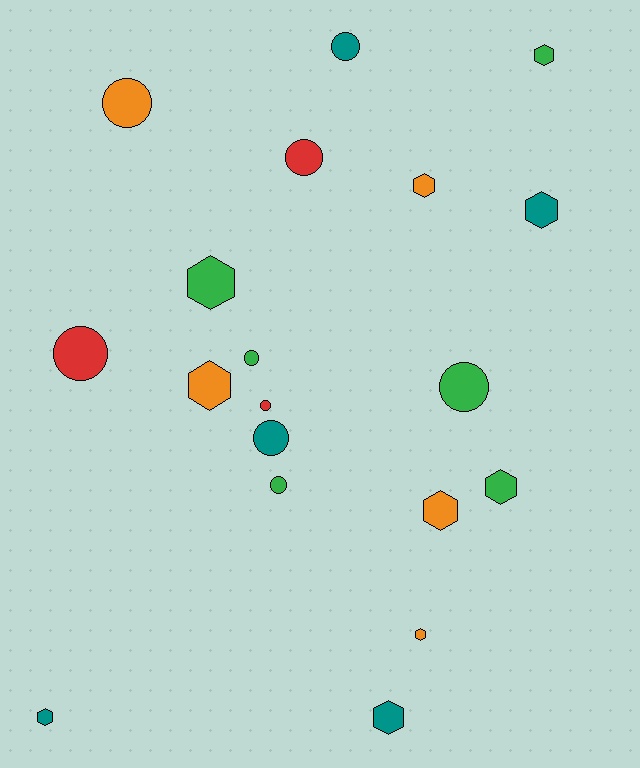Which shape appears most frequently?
Hexagon, with 10 objects.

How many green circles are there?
There are 3 green circles.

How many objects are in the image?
There are 19 objects.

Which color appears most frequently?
Green, with 6 objects.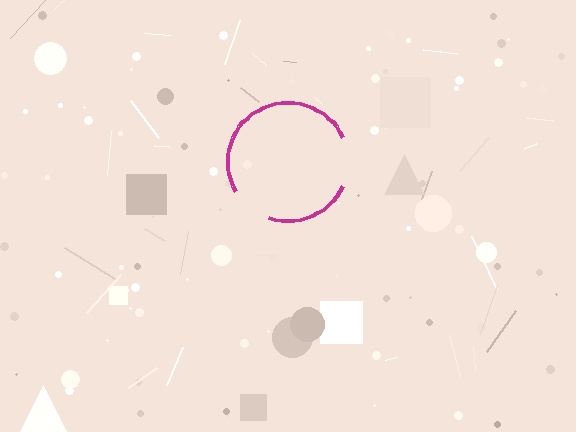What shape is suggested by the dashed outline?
The dashed outline suggests a circle.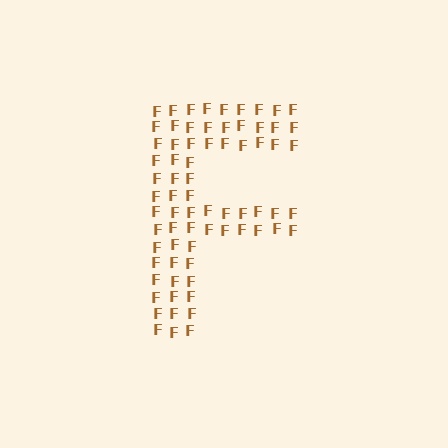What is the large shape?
The large shape is the letter F.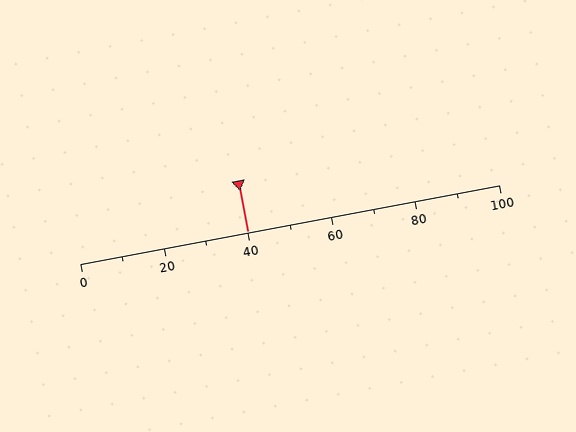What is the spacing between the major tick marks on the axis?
The major ticks are spaced 20 apart.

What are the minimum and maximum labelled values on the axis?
The axis runs from 0 to 100.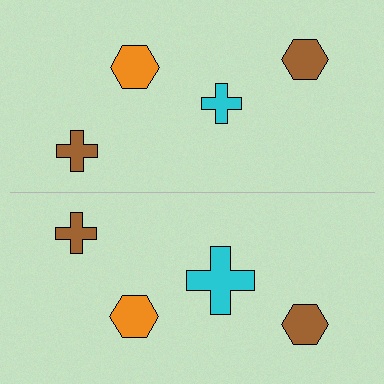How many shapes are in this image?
There are 8 shapes in this image.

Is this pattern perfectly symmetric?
No, the pattern is not perfectly symmetric. The cyan cross on the bottom side has a different size than its mirror counterpart.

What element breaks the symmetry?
The cyan cross on the bottom side has a different size than its mirror counterpart.